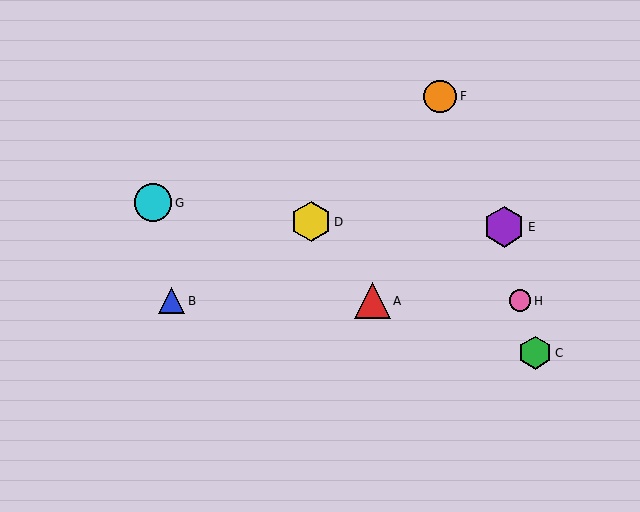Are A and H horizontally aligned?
Yes, both are at y≈301.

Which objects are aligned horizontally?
Objects A, B, H are aligned horizontally.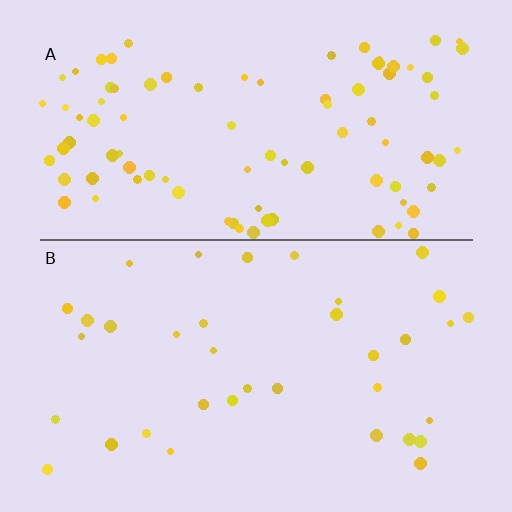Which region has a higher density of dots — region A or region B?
A (the top).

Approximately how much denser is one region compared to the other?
Approximately 2.5× — region A over region B.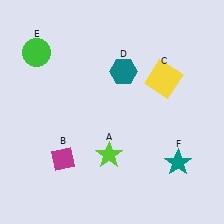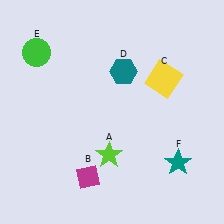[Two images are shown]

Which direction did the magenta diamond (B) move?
The magenta diamond (B) moved right.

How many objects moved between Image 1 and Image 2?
1 object moved between the two images.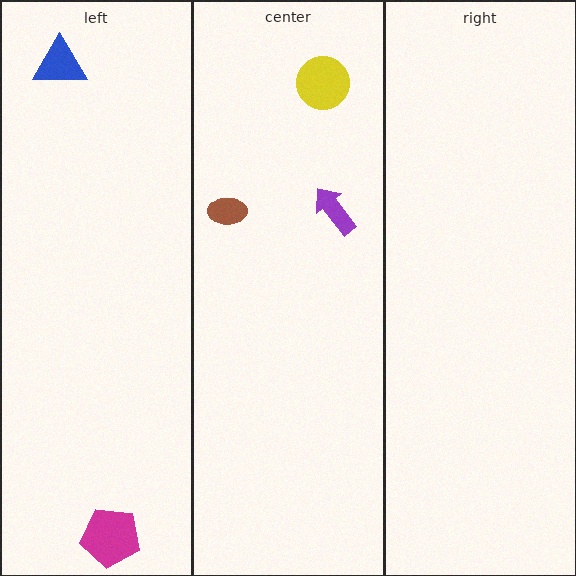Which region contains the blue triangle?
The left region.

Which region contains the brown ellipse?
The center region.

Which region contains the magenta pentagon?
The left region.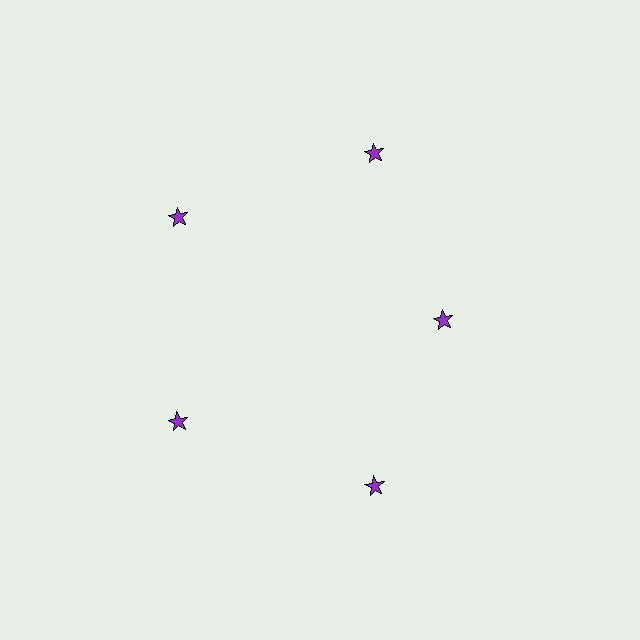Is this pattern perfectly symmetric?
No. The 5 purple stars are arranged in a ring, but one element near the 3 o'clock position is pulled inward toward the center, breaking the 5-fold rotational symmetry.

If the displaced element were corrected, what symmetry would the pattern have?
It would have 5-fold rotational symmetry — the pattern would map onto itself every 72 degrees.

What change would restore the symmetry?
The symmetry would be restored by moving it outward, back onto the ring so that all 5 stars sit at equal angles and equal distance from the center.